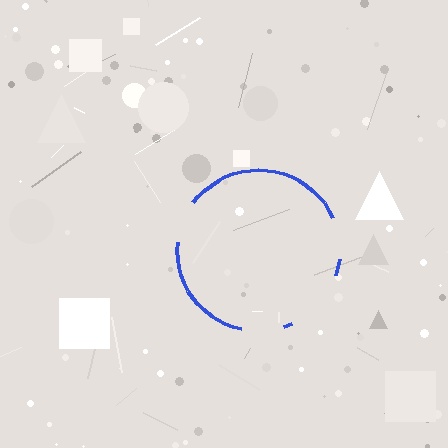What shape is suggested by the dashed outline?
The dashed outline suggests a circle.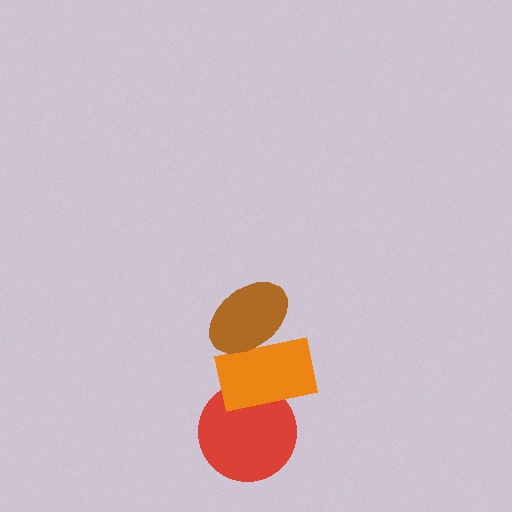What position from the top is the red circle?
The red circle is 3rd from the top.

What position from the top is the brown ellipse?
The brown ellipse is 1st from the top.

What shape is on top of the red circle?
The orange rectangle is on top of the red circle.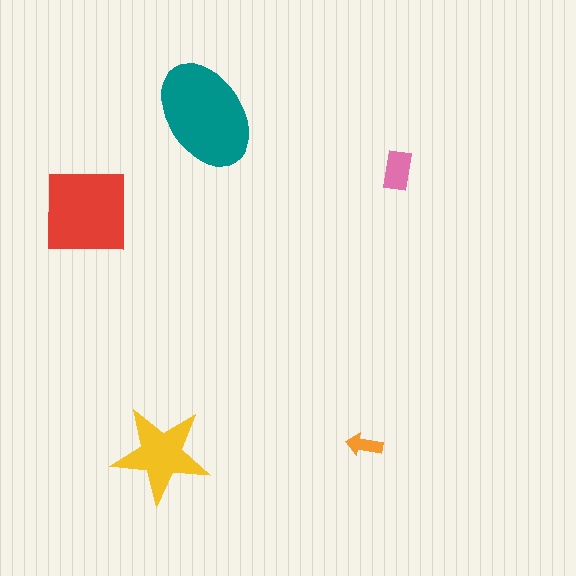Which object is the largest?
The teal ellipse.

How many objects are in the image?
There are 5 objects in the image.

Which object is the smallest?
The orange arrow.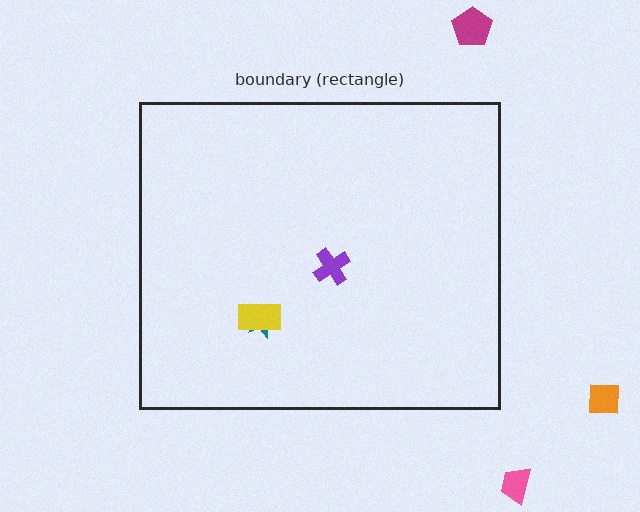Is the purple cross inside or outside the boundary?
Inside.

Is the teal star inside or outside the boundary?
Inside.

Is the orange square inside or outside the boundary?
Outside.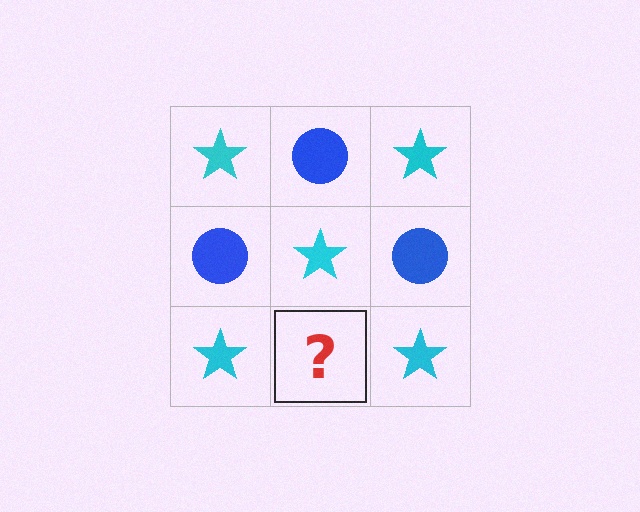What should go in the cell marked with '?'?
The missing cell should contain a blue circle.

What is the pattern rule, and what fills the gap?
The rule is that it alternates cyan star and blue circle in a checkerboard pattern. The gap should be filled with a blue circle.